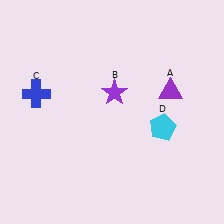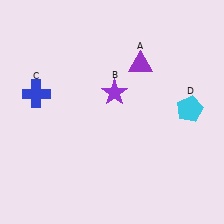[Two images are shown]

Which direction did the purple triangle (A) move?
The purple triangle (A) moved left.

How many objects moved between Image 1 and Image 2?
2 objects moved between the two images.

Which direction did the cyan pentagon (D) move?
The cyan pentagon (D) moved right.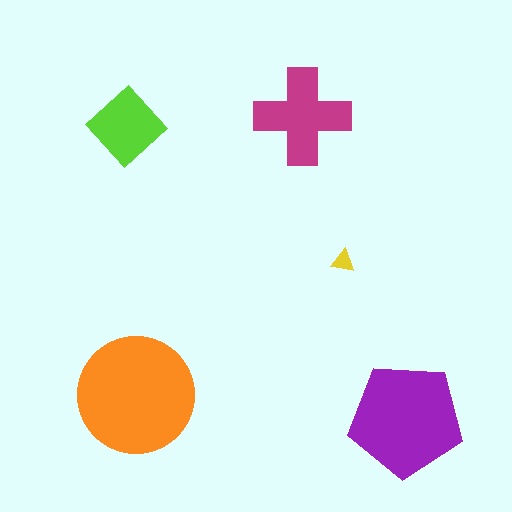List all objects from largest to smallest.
The orange circle, the purple pentagon, the magenta cross, the lime diamond, the yellow triangle.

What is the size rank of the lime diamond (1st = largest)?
4th.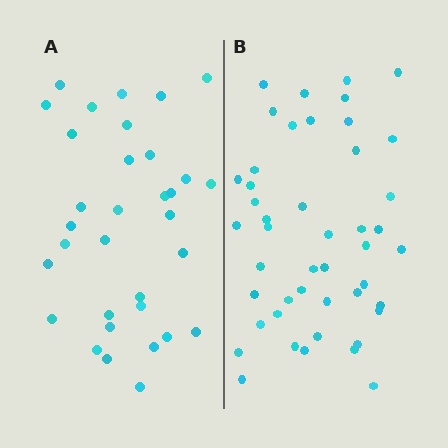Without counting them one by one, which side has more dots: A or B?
Region B (the right region) has more dots.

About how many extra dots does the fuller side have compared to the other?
Region B has approximately 15 more dots than region A.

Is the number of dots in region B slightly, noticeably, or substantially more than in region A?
Region B has noticeably more, but not dramatically so. The ratio is roughly 1.4 to 1.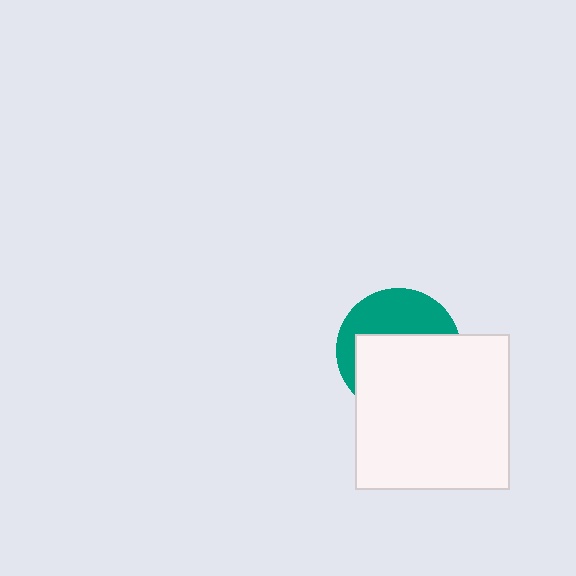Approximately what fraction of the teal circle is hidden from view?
Roughly 60% of the teal circle is hidden behind the white square.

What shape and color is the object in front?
The object in front is a white square.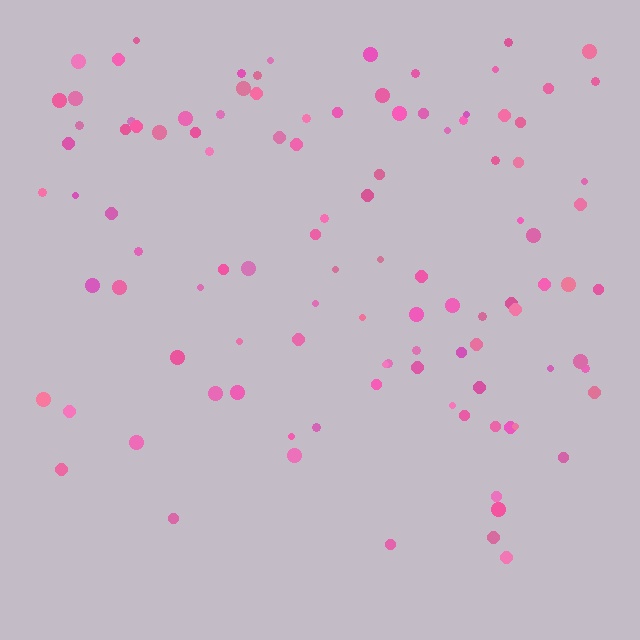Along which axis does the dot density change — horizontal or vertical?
Vertical.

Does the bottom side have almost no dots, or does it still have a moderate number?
Still a moderate number, just noticeably fewer than the top.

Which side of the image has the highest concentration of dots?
The top.